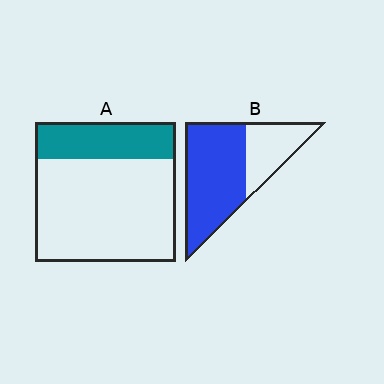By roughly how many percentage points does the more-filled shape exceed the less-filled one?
By roughly 40 percentage points (B over A).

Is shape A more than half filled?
No.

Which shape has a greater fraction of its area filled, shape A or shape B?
Shape B.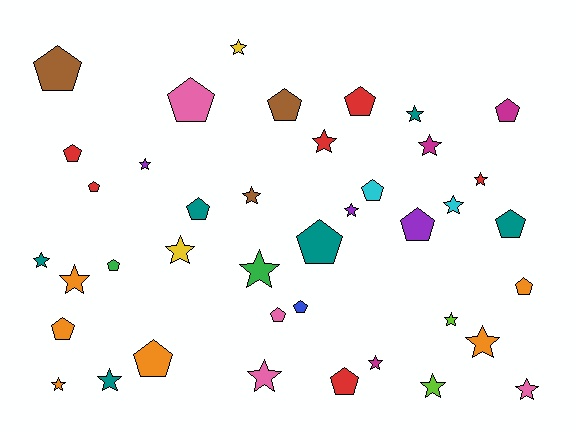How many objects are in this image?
There are 40 objects.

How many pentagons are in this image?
There are 19 pentagons.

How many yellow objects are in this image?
There are 2 yellow objects.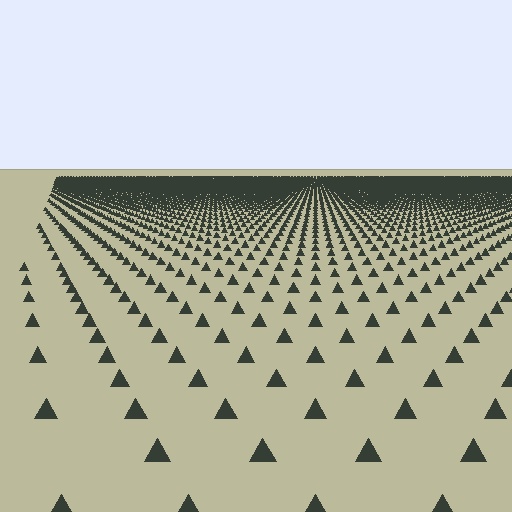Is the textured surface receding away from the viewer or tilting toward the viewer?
The surface is receding away from the viewer. Texture elements get smaller and denser toward the top.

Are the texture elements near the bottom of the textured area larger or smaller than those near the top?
Larger. Near the bottom, elements are closer to the viewer and appear at a bigger on-screen size.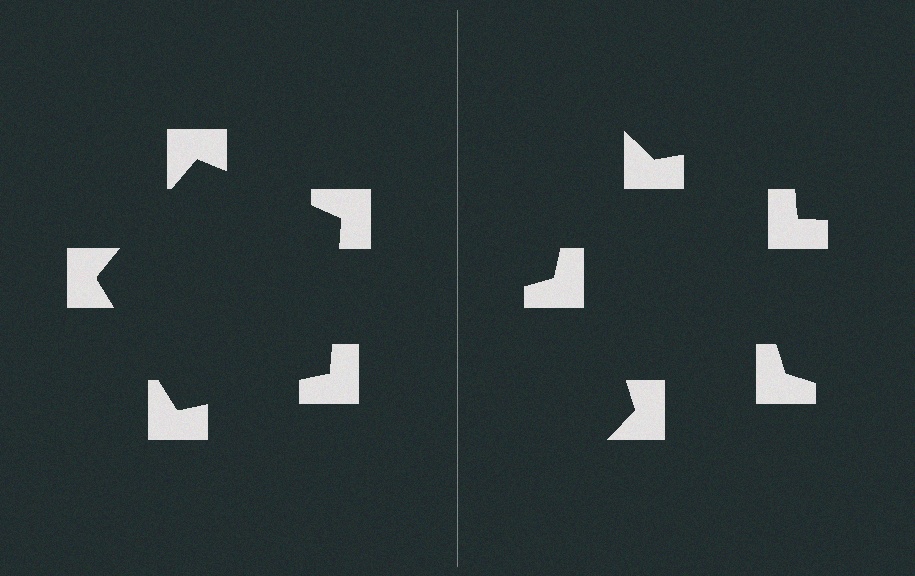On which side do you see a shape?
An illusory pentagon appears on the left side. On the right side the wedge cuts are rotated, so no coherent shape forms.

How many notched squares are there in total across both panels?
10 — 5 on each side.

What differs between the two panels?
The notched squares are positioned identically on both sides; only the wedge orientations differ. On the left they align to a pentagon; on the right they are misaligned.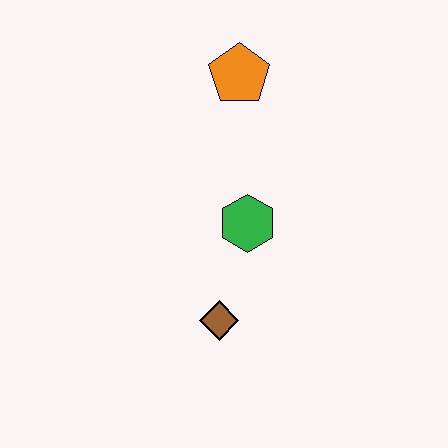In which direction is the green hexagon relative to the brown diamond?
The green hexagon is above the brown diamond.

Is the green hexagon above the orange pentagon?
No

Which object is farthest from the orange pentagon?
The brown diamond is farthest from the orange pentagon.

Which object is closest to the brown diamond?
The green hexagon is closest to the brown diamond.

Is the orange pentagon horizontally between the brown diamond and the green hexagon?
Yes